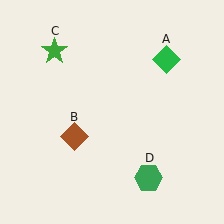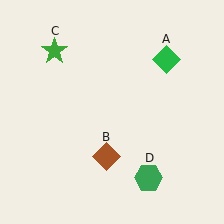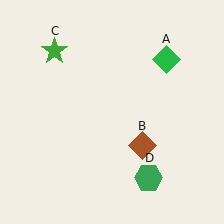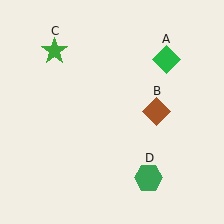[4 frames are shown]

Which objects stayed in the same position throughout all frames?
Green diamond (object A) and green star (object C) and green hexagon (object D) remained stationary.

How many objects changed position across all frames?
1 object changed position: brown diamond (object B).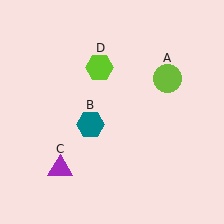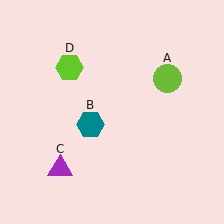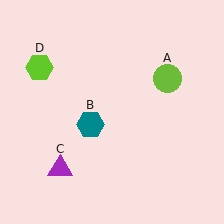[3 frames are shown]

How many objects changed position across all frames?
1 object changed position: lime hexagon (object D).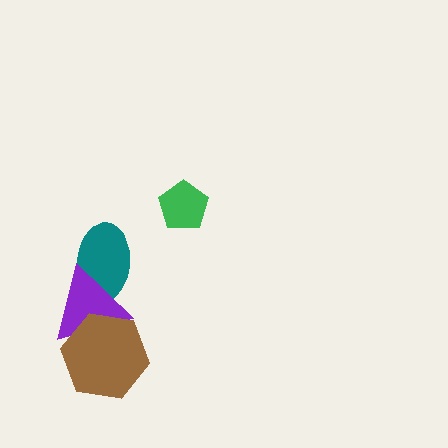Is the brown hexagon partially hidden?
No, no other shape covers it.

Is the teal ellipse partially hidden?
Yes, it is partially covered by another shape.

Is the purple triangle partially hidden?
Yes, it is partially covered by another shape.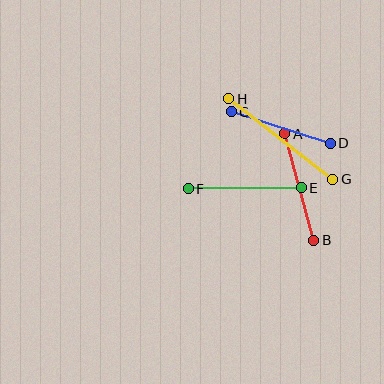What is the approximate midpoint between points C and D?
The midpoint is at approximately (281, 128) pixels.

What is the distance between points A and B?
The distance is approximately 110 pixels.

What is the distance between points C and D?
The distance is approximately 104 pixels.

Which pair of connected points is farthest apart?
Points G and H are farthest apart.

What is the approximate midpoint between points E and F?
The midpoint is at approximately (245, 188) pixels.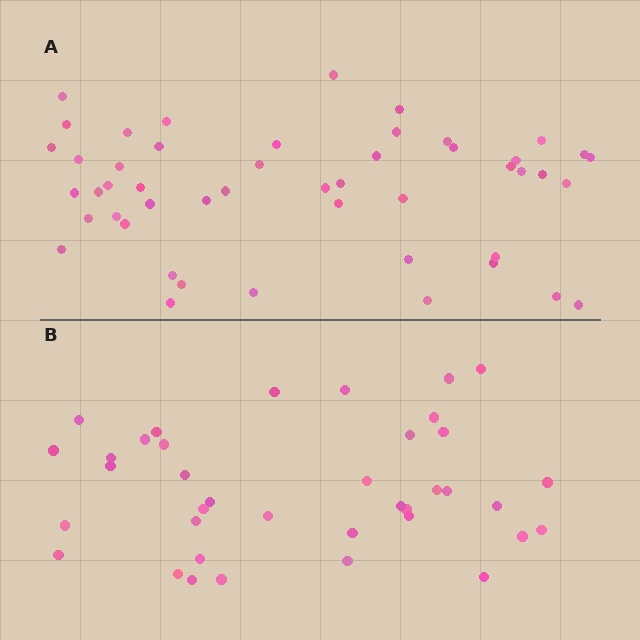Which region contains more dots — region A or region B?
Region A (the top region) has more dots.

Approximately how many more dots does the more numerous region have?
Region A has roughly 12 or so more dots than region B.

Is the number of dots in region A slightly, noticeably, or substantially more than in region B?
Region A has noticeably more, but not dramatically so. The ratio is roughly 1.3 to 1.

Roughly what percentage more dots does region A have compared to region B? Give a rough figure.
About 30% more.